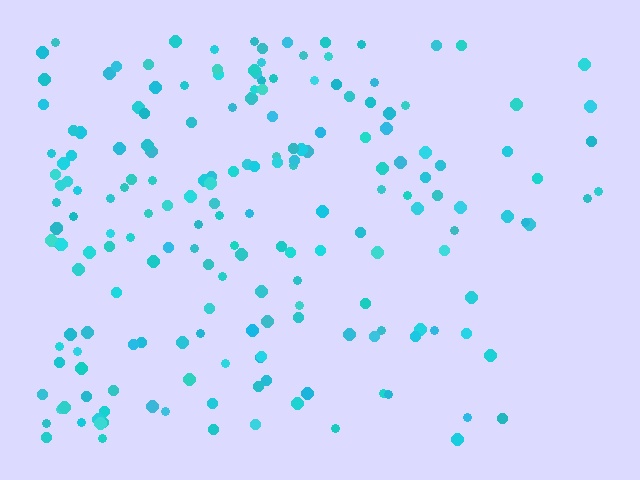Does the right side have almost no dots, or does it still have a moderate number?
Still a moderate number, just noticeably fewer than the left.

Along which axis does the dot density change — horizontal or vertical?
Horizontal.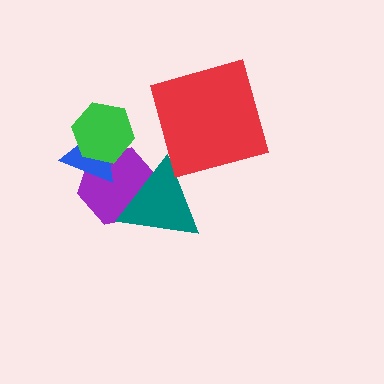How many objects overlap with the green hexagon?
2 objects overlap with the green hexagon.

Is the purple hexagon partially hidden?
Yes, it is partially covered by another shape.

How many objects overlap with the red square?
0 objects overlap with the red square.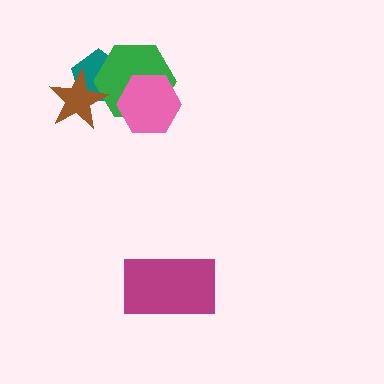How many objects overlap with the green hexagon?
3 objects overlap with the green hexagon.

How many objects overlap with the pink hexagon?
1 object overlaps with the pink hexagon.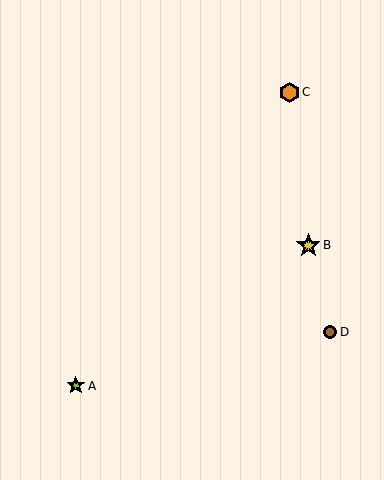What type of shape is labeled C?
Shape C is an orange hexagon.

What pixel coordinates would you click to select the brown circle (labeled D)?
Click at (330, 332) to select the brown circle D.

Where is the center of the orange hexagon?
The center of the orange hexagon is at (289, 92).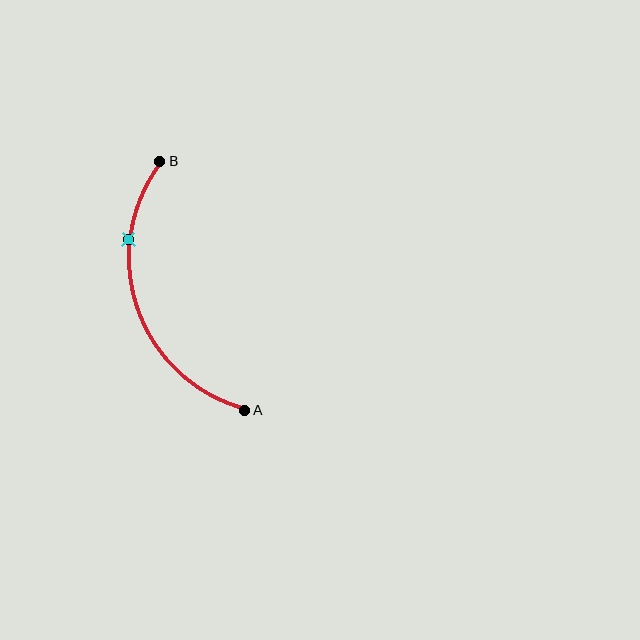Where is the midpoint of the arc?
The arc midpoint is the point on the curve farthest from the straight line joining A and B. It sits to the left of that line.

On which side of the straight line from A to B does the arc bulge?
The arc bulges to the left of the straight line connecting A and B.